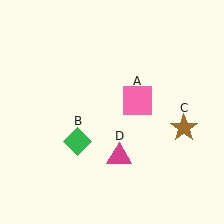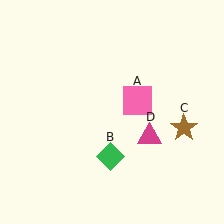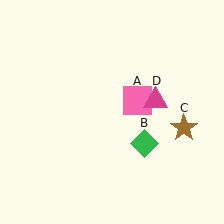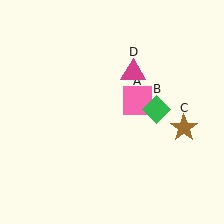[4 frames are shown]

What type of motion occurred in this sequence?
The green diamond (object B), magenta triangle (object D) rotated counterclockwise around the center of the scene.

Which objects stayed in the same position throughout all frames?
Pink square (object A) and brown star (object C) remained stationary.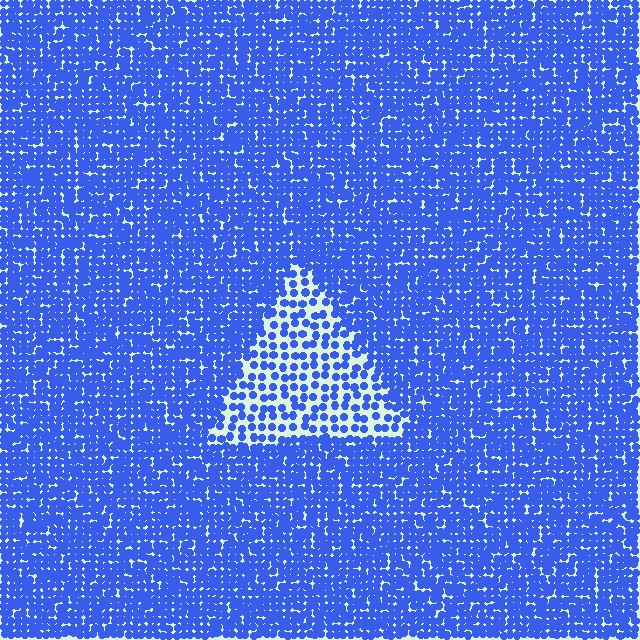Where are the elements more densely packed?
The elements are more densely packed outside the triangle boundary.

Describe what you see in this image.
The image contains small blue elements arranged at two different densities. A triangle-shaped region is visible where the elements are less densely packed than the surrounding area.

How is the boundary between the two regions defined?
The boundary is defined by a change in element density (approximately 2.2x ratio). All elements are the same color, size, and shape.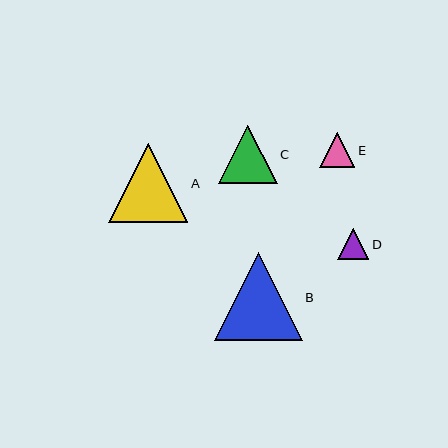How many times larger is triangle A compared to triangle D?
Triangle A is approximately 2.5 times the size of triangle D.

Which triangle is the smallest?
Triangle D is the smallest with a size of approximately 31 pixels.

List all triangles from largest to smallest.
From largest to smallest: B, A, C, E, D.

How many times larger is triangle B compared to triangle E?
Triangle B is approximately 2.5 times the size of triangle E.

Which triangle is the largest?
Triangle B is the largest with a size of approximately 88 pixels.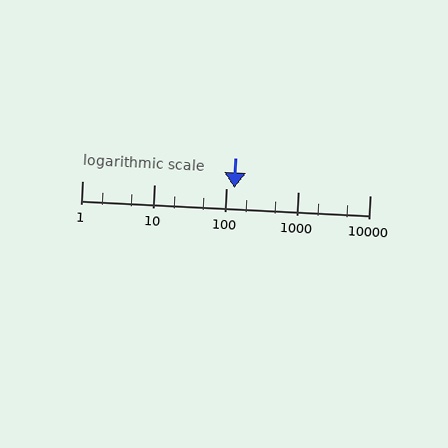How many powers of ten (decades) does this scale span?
The scale spans 4 decades, from 1 to 10000.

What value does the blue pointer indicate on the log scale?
The pointer indicates approximately 130.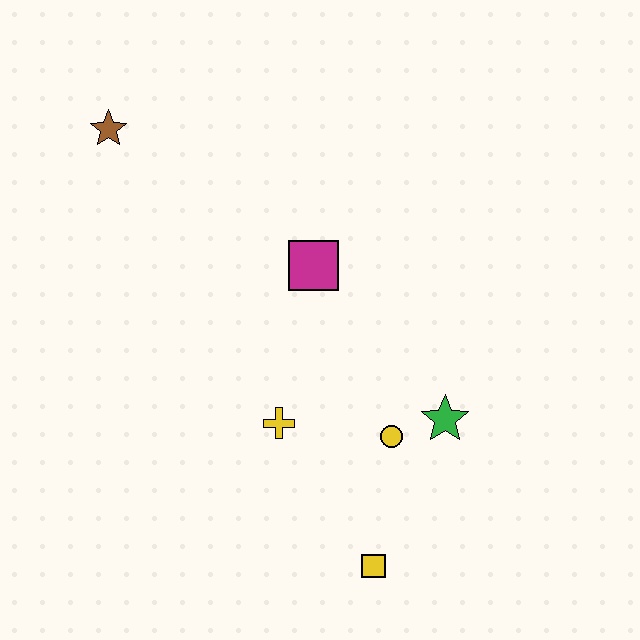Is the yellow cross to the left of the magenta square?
Yes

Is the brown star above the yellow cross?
Yes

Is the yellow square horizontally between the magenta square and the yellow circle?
Yes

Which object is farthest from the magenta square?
The yellow square is farthest from the magenta square.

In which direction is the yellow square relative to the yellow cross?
The yellow square is below the yellow cross.